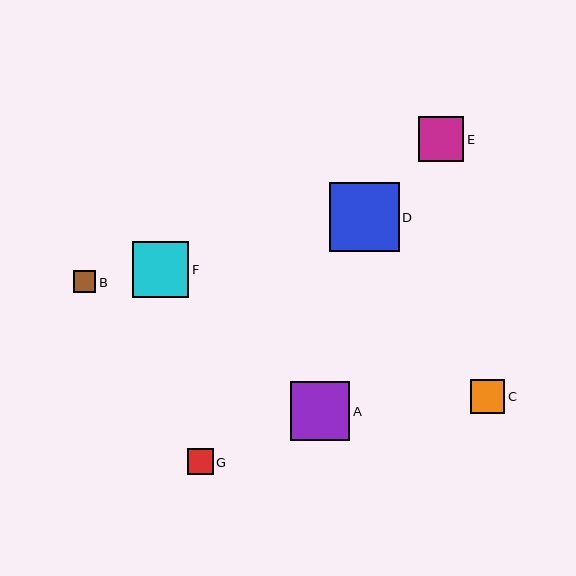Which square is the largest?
Square D is the largest with a size of approximately 70 pixels.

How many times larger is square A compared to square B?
Square A is approximately 2.6 times the size of square B.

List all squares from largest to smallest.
From largest to smallest: D, A, F, E, C, G, B.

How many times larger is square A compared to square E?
Square A is approximately 1.3 times the size of square E.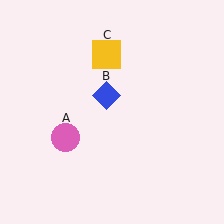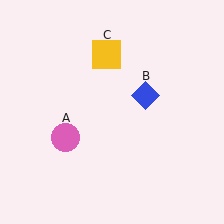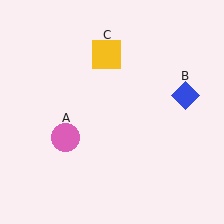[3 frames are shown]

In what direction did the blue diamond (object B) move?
The blue diamond (object B) moved right.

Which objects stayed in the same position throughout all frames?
Pink circle (object A) and yellow square (object C) remained stationary.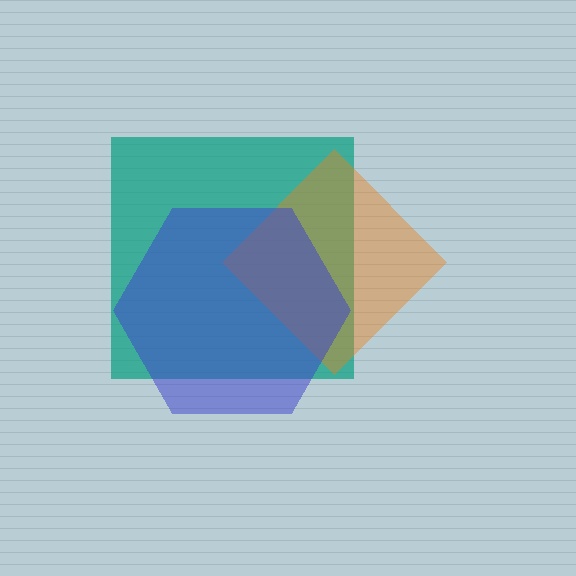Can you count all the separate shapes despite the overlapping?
Yes, there are 3 separate shapes.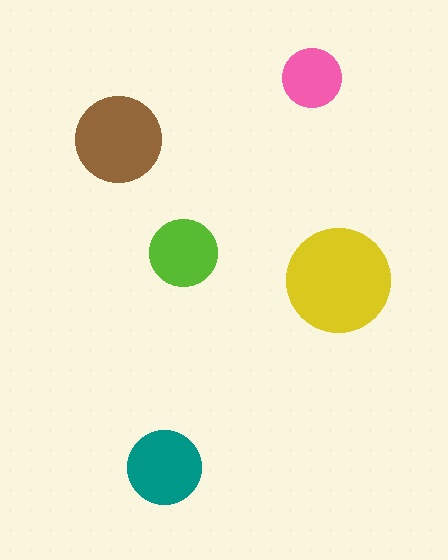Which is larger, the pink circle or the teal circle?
The teal one.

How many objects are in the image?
There are 5 objects in the image.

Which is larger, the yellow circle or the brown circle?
The yellow one.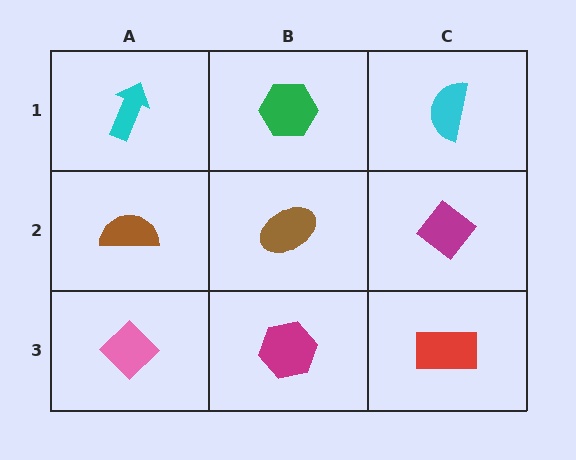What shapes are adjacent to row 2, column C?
A cyan semicircle (row 1, column C), a red rectangle (row 3, column C), a brown ellipse (row 2, column B).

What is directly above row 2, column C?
A cyan semicircle.